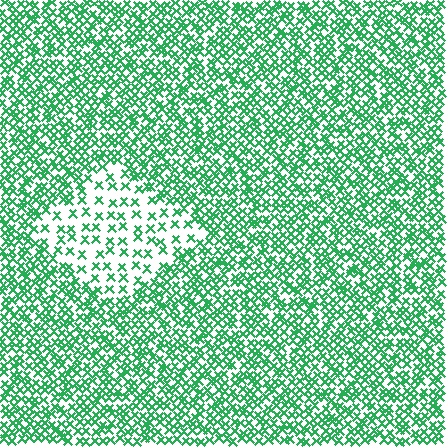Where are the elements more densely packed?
The elements are more densely packed outside the diamond boundary.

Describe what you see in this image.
The image contains small green elements arranged at two different densities. A diamond-shaped region is visible where the elements are less densely packed than the surrounding area.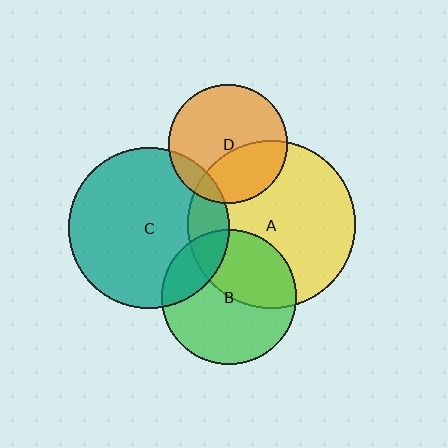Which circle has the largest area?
Circle A (yellow).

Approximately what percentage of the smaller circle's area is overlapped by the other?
Approximately 15%.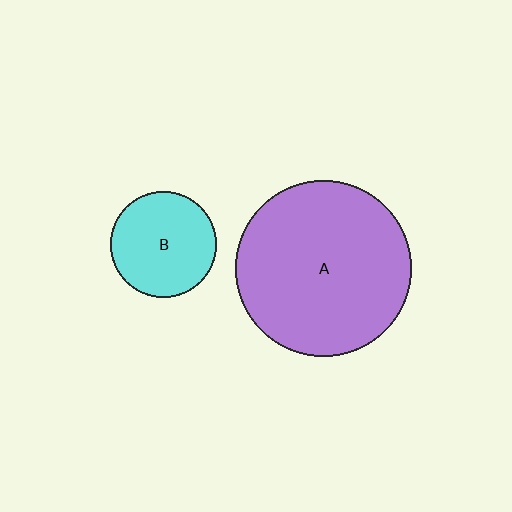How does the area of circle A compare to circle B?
Approximately 2.8 times.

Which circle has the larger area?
Circle A (purple).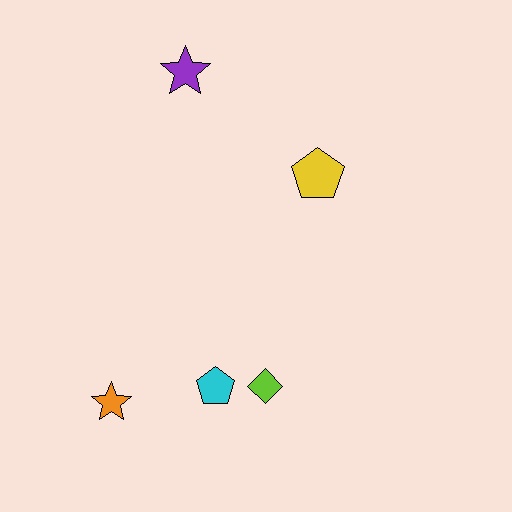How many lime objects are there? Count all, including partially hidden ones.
There is 1 lime object.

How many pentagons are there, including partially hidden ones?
There are 2 pentagons.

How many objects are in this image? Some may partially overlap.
There are 5 objects.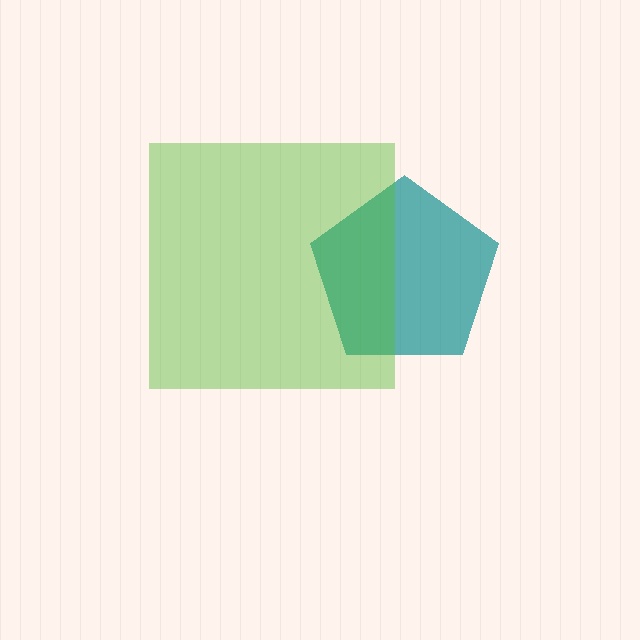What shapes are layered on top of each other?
The layered shapes are: a teal pentagon, a lime square.